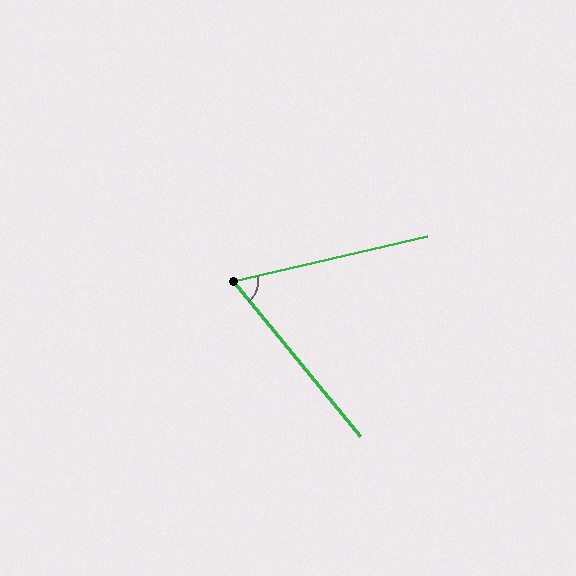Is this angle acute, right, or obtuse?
It is acute.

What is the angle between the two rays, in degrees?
Approximately 63 degrees.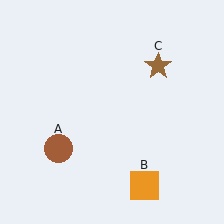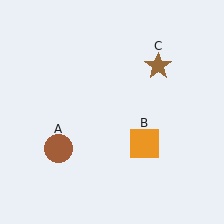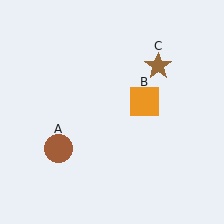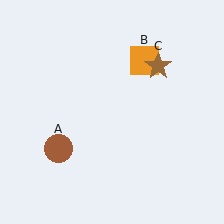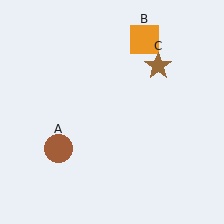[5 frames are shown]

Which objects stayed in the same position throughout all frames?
Brown circle (object A) and brown star (object C) remained stationary.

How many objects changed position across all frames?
1 object changed position: orange square (object B).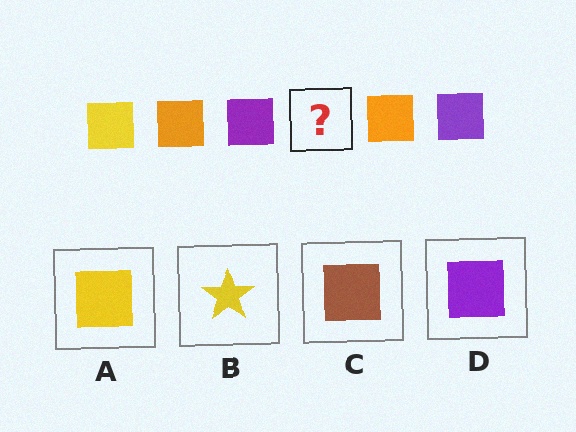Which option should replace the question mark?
Option A.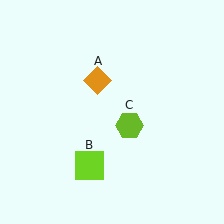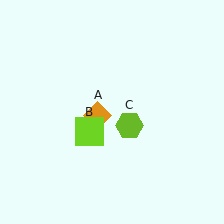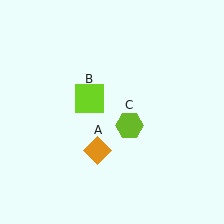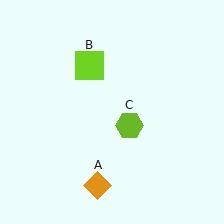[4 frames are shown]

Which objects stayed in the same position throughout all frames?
Lime hexagon (object C) remained stationary.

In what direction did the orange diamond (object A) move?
The orange diamond (object A) moved down.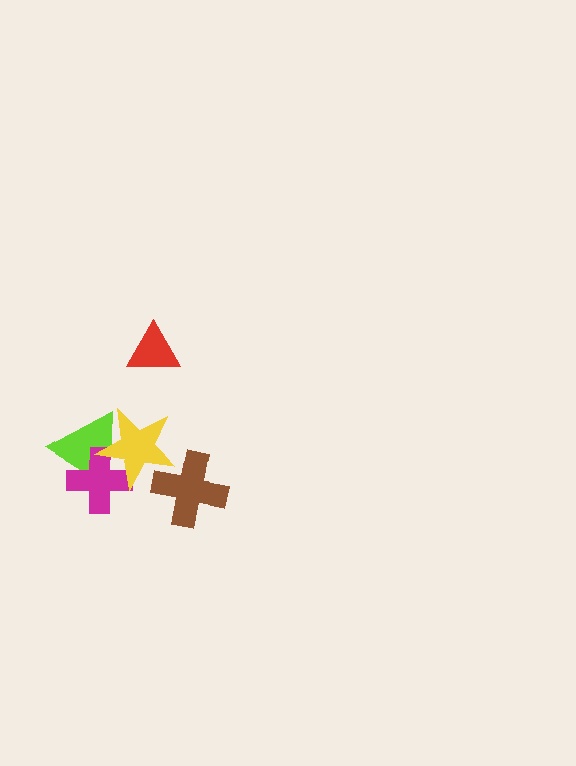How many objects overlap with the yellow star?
3 objects overlap with the yellow star.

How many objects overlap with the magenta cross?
2 objects overlap with the magenta cross.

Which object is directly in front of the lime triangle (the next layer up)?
The magenta cross is directly in front of the lime triangle.